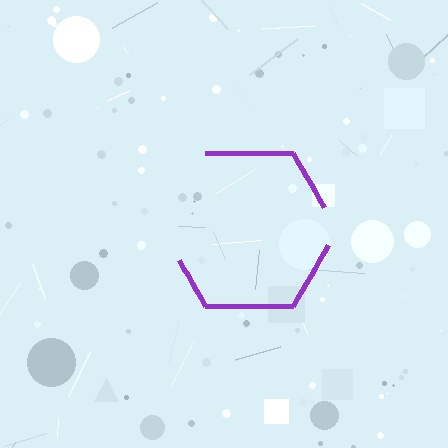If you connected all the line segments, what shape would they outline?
They would outline a hexagon.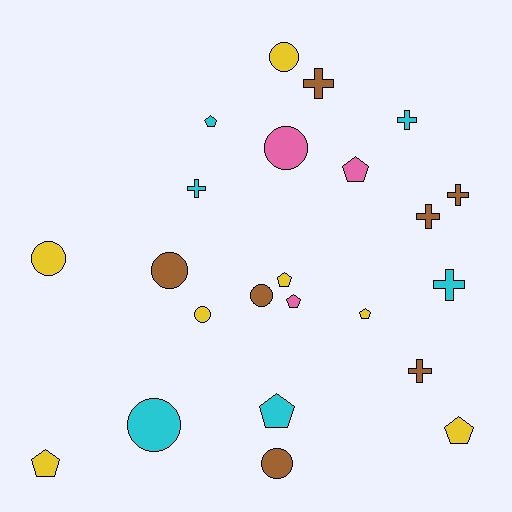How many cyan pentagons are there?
There are 2 cyan pentagons.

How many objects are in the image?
There are 23 objects.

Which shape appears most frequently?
Pentagon, with 8 objects.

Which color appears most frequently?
Brown, with 7 objects.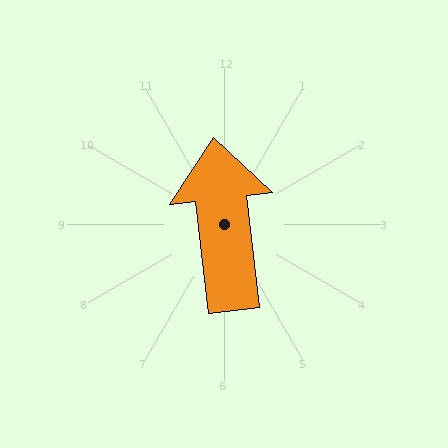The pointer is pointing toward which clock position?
Roughly 12 o'clock.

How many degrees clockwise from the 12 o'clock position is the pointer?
Approximately 353 degrees.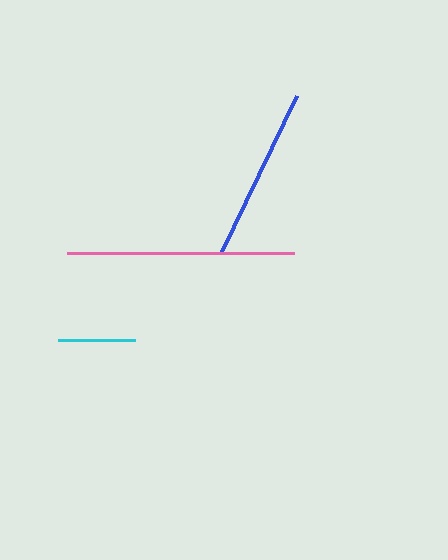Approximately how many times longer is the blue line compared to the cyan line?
The blue line is approximately 2.3 times the length of the cyan line.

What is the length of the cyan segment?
The cyan segment is approximately 77 pixels long.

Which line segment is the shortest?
The cyan line is the shortest at approximately 77 pixels.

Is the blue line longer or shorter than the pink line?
The pink line is longer than the blue line.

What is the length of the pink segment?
The pink segment is approximately 227 pixels long.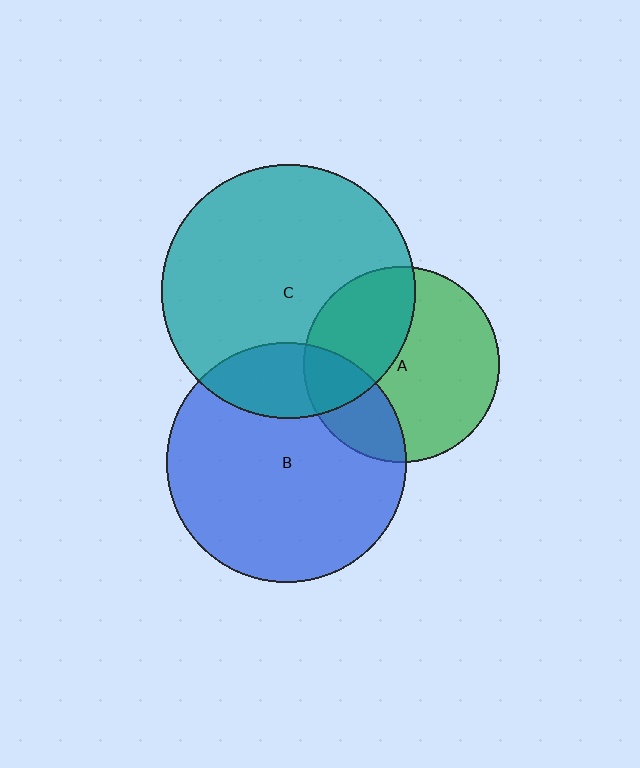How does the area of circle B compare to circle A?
Approximately 1.5 times.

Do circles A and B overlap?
Yes.